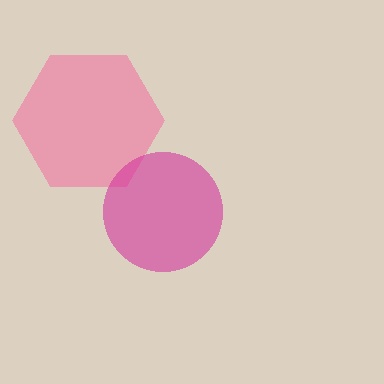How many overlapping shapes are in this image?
There are 2 overlapping shapes in the image.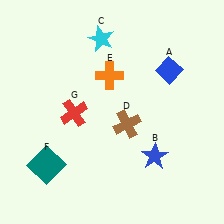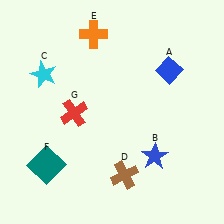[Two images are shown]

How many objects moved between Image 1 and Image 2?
3 objects moved between the two images.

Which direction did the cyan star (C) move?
The cyan star (C) moved left.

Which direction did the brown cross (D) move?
The brown cross (D) moved down.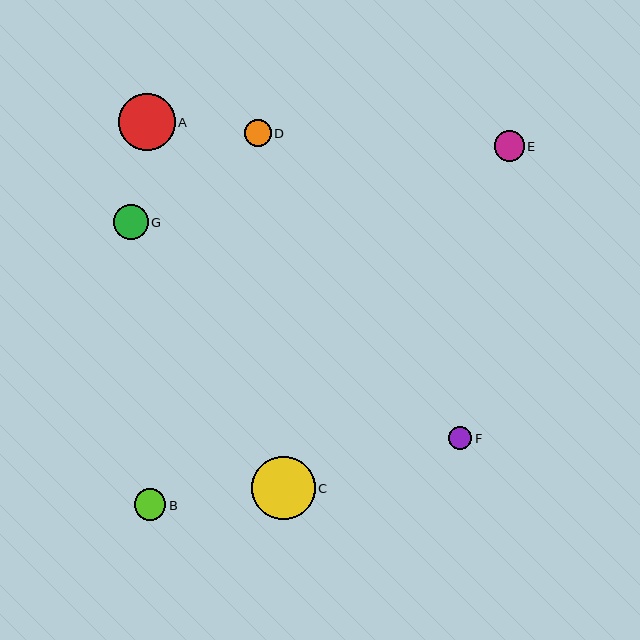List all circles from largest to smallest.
From largest to smallest: C, A, G, B, E, D, F.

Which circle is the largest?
Circle C is the largest with a size of approximately 64 pixels.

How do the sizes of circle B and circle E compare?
Circle B and circle E are approximately the same size.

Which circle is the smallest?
Circle F is the smallest with a size of approximately 23 pixels.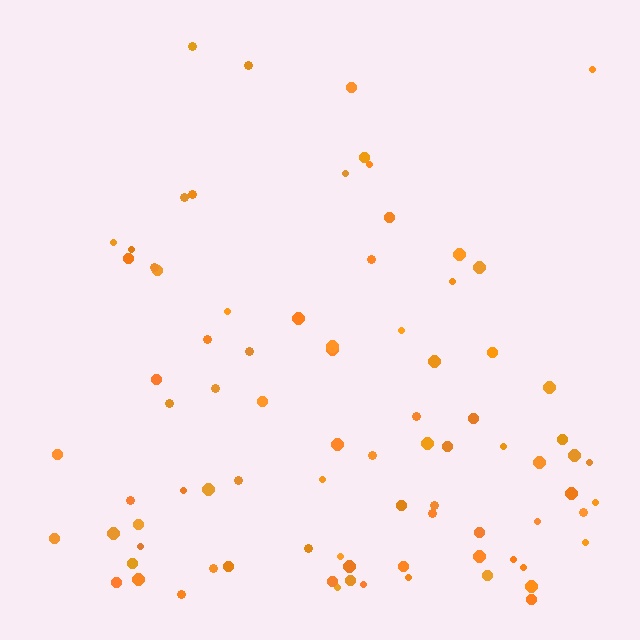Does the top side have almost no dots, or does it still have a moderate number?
Still a moderate number, just noticeably fewer than the bottom.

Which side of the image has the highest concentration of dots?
The bottom.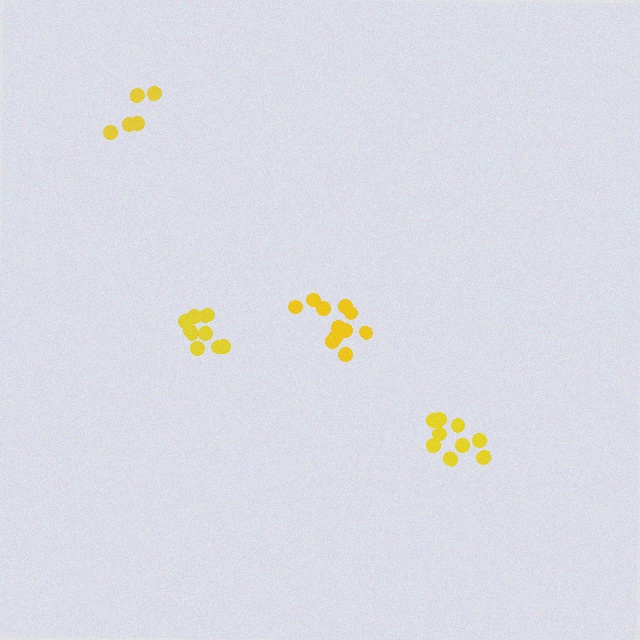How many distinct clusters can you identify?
There are 4 distinct clusters.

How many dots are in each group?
Group 1: 10 dots, Group 2: 5 dots, Group 3: 11 dots, Group 4: 9 dots (35 total).